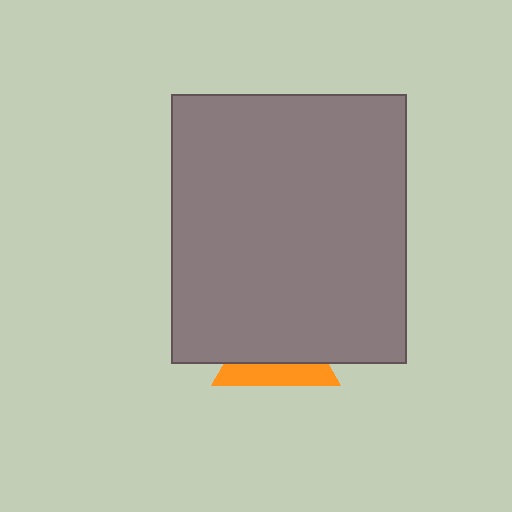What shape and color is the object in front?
The object in front is a gray rectangle.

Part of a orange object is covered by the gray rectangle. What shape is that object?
It is a triangle.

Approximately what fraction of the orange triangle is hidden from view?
Roughly 65% of the orange triangle is hidden behind the gray rectangle.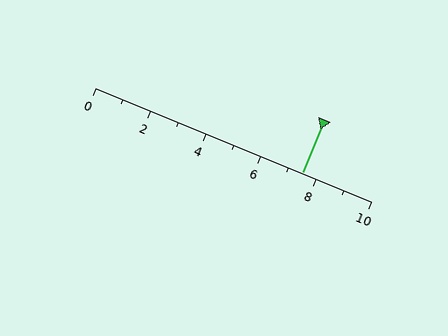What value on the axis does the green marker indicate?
The marker indicates approximately 7.5.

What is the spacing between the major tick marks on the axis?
The major ticks are spaced 2 apart.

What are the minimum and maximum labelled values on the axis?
The axis runs from 0 to 10.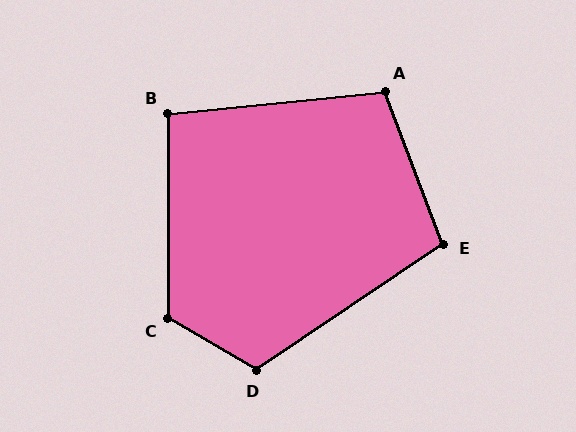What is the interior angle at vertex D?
Approximately 115 degrees (obtuse).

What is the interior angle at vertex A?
Approximately 105 degrees (obtuse).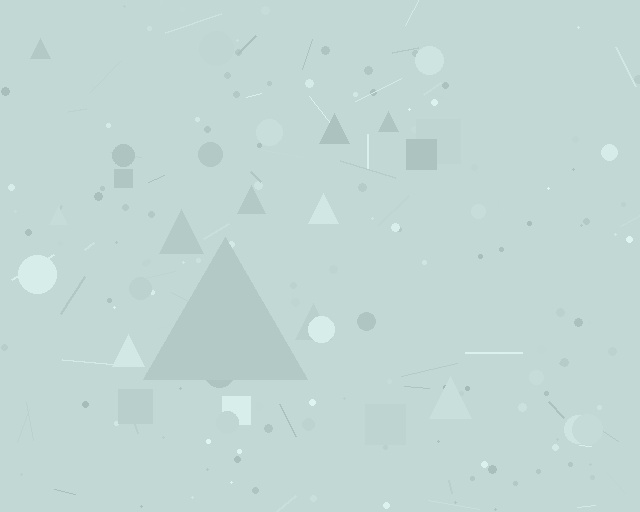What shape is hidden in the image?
A triangle is hidden in the image.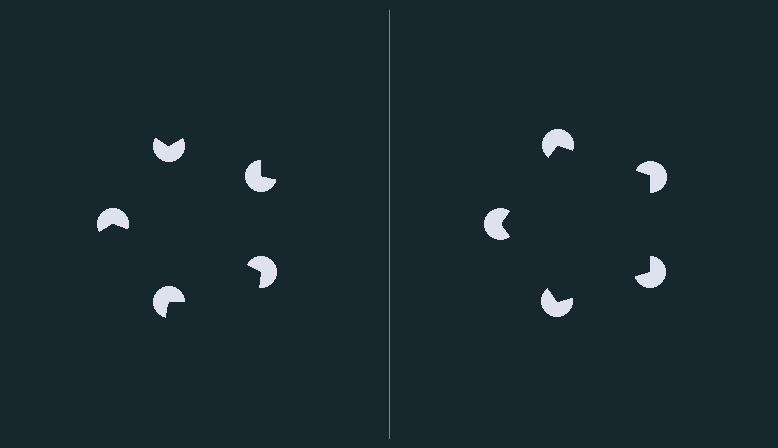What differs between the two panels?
The pac-man discs are positioned identically on both sides; only the wedge orientations differ. On the right they align to a pentagon; on the left they are misaligned.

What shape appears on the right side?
An illusory pentagon.